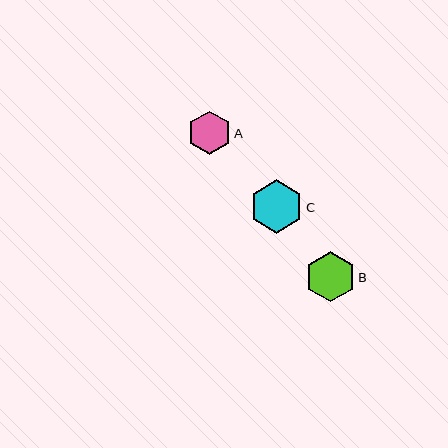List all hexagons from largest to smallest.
From largest to smallest: C, B, A.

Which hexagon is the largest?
Hexagon C is the largest with a size of approximately 53 pixels.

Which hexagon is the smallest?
Hexagon A is the smallest with a size of approximately 43 pixels.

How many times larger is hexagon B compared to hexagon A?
Hexagon B is approximately 1.2 times the size of hexagon A.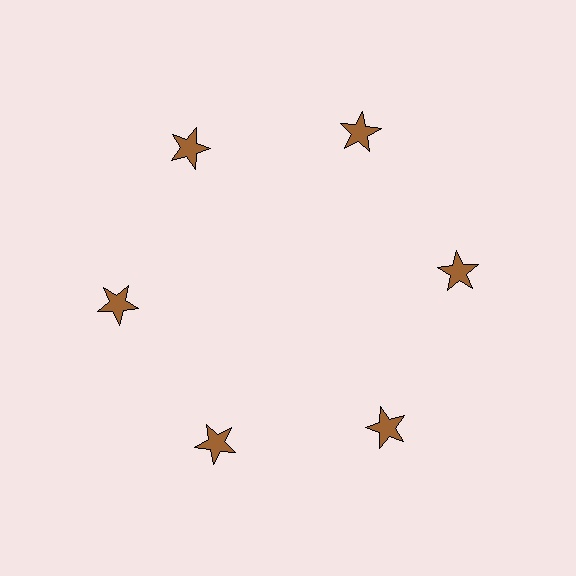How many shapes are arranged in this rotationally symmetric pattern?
There are 6 shapes, arranged in 6 groups of 1.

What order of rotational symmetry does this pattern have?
This pattern has 6-fold rotational symmetry.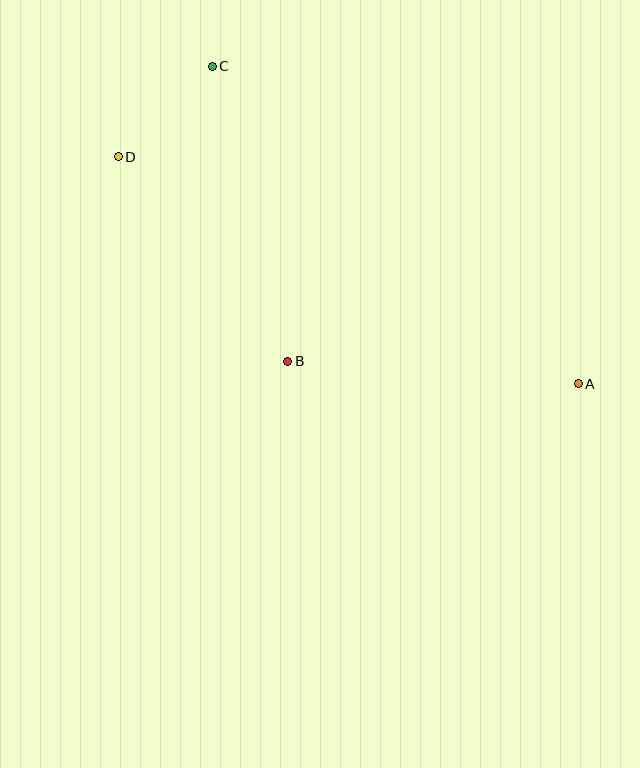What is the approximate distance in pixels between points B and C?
The distance between B and C is approximately 304 pixels.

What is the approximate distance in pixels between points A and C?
The distance between A and C is approximately 485 pixels.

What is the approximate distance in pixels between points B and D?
The distance between B and D is approximately 266 pixels.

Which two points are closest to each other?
Points C and D are closest to each other.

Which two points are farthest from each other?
Points A and D are farthest from each other.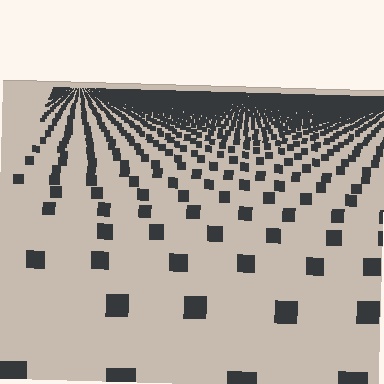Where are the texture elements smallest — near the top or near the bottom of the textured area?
Near the top.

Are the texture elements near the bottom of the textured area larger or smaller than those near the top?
Larger. Near the bottom, elements are closer to the viewer and appear at a bigger on-screen size.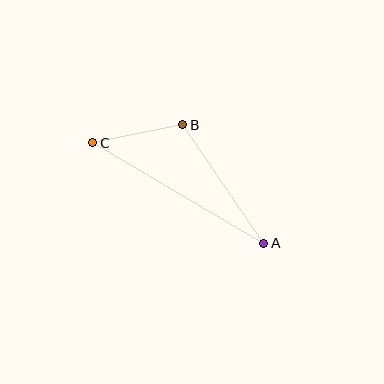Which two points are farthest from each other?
Points A and C are farthest from each other.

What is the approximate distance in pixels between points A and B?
The distance between A and B is approximately 144 pixels.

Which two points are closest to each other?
Points B and C are closest to each other.